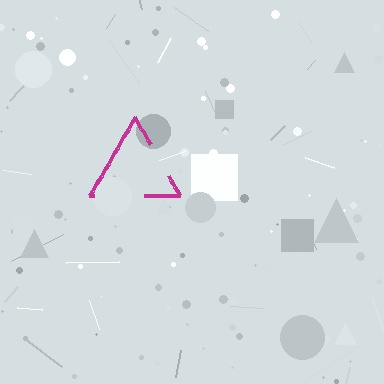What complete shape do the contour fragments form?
The contour fragments form a triangle.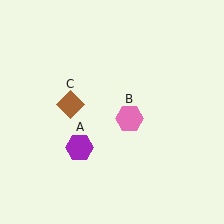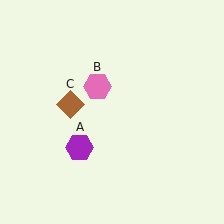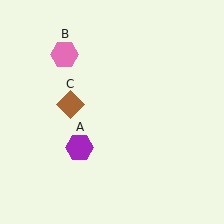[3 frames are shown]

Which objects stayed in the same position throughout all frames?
Purple hexagon (object A) and brown diamond (object C) remained stationary.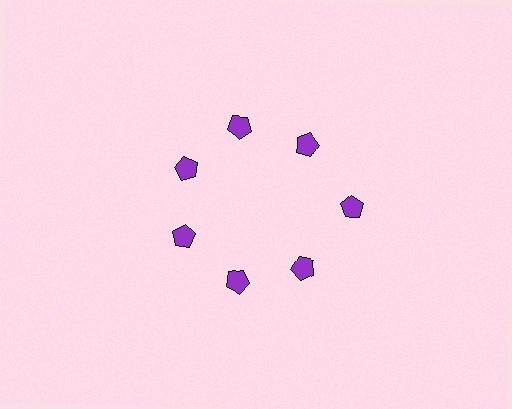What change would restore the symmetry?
The symmetry would be restored by moving it inward, back onto the ring so that all 7 pentagons sit at equal angles and equal distance from the center.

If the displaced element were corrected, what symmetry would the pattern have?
It would have 7-fold rotational symmetry — the pattern would map onto itself every 51 degrees.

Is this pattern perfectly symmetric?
No. The 7 purple pentagons are arranged in a ring, but one element near the 3 o'clock position is pushed outward from the center, breaking the 7-fold rotational symmetry.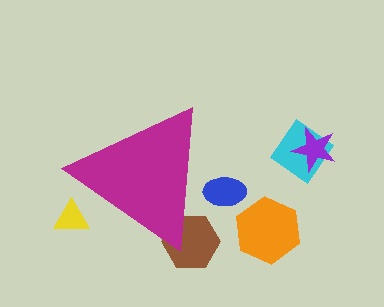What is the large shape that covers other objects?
A magenta triangle.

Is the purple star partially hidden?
No, the purple star is fully visible.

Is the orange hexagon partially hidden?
No, the orange hexagon is fully visible.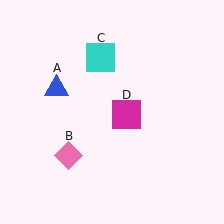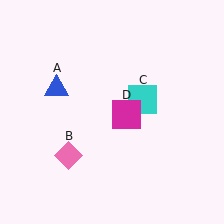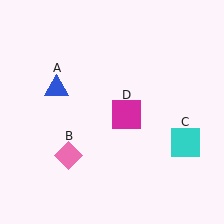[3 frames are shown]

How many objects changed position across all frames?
1 object changed position: cyan square (object C).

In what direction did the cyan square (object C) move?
The cyan square (object C) moved down and to the right.